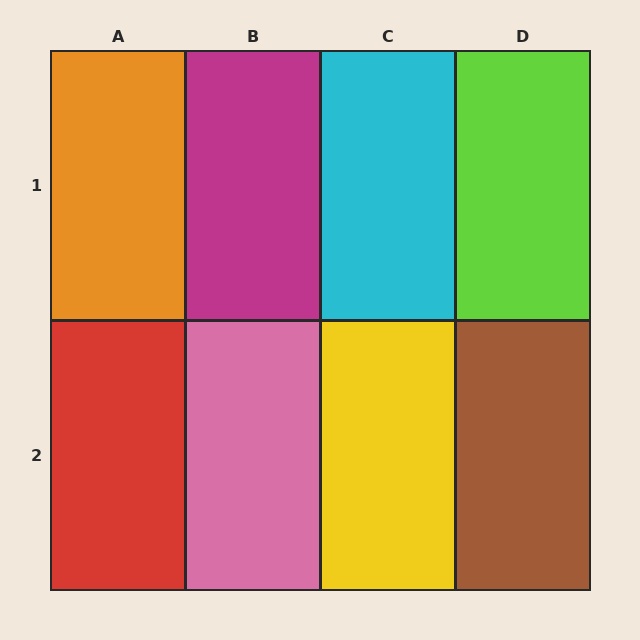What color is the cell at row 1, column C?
Cyan.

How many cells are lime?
1 cell is lime.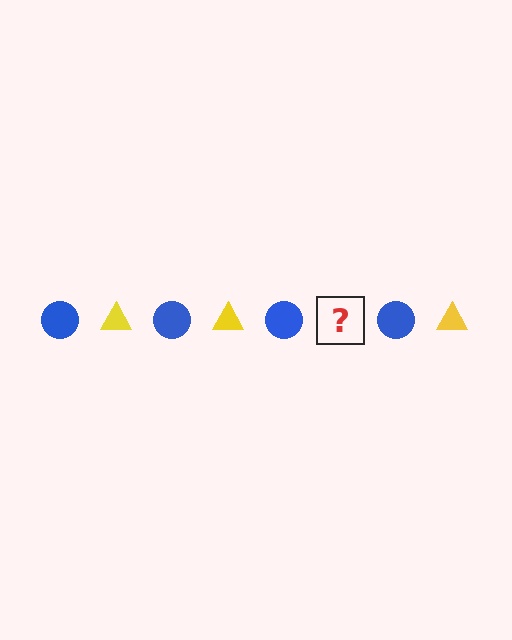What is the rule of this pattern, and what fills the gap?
The rule is that the pattern alternates between blue circle and yellow triangle. The gap should be filled with a yellow triangle.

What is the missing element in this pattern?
The missing element is a yellow triangle.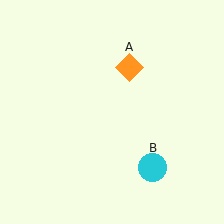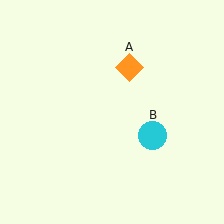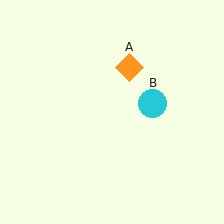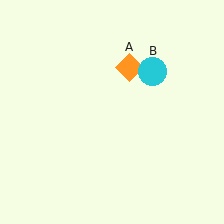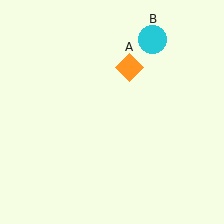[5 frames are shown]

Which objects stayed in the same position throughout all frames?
Orange diamond (object A) remained stationary.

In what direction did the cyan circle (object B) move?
The cyan circle (object B) moved up.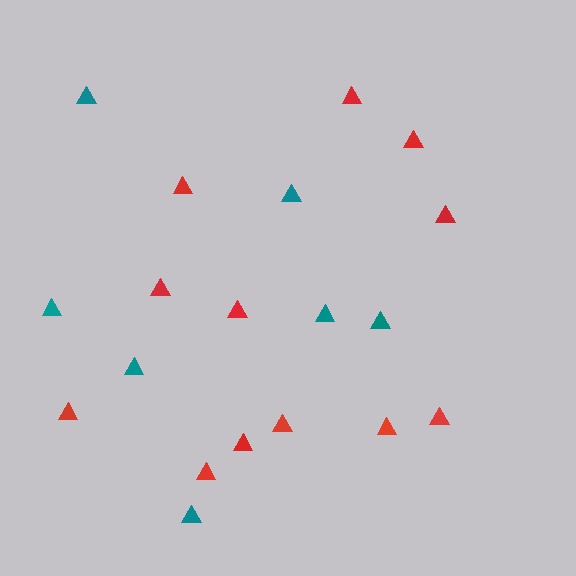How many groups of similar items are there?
There are 2 groups: one group of red triangles (12) and one group of teal triangles (7).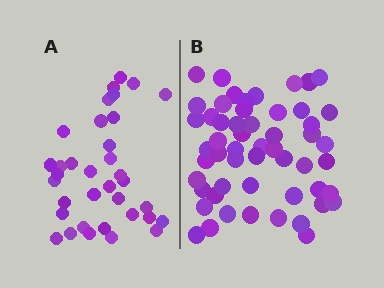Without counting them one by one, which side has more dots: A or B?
Region B (the right region) has more dots.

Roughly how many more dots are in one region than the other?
Region B has approximately 20 more dots than region A.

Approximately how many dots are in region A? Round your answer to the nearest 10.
About 40 dots. (The exact count is 35, which rounds to 40.)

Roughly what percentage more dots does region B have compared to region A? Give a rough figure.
About 55% more.